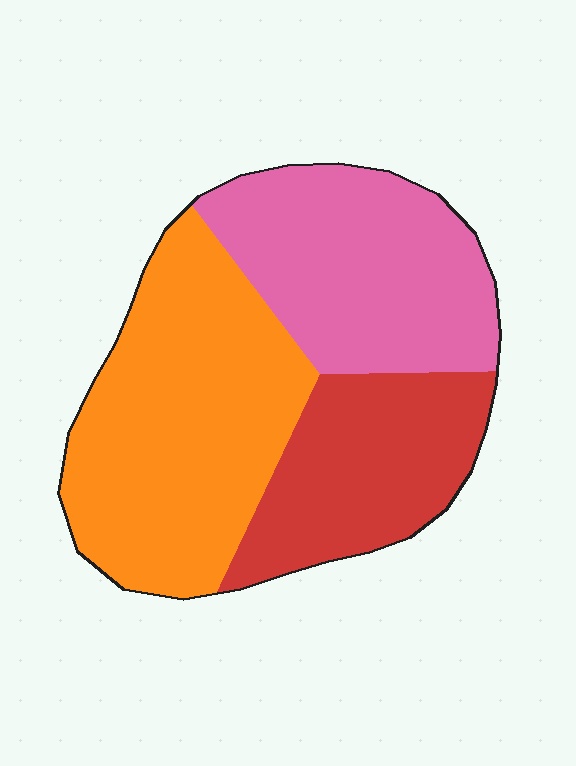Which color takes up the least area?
Red, at roughly 25%.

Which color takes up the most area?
Orange, at roughly 45%.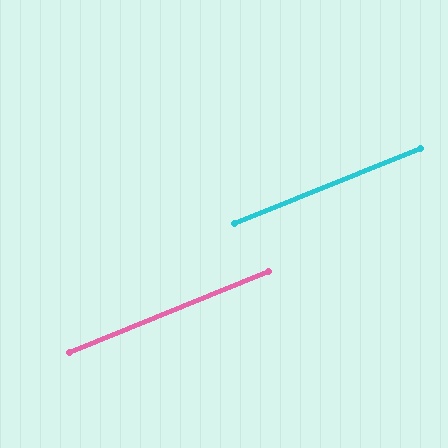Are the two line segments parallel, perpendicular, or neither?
Parallel — their directions differ by only 0.3°.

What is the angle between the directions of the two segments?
Approximately 0 degrees.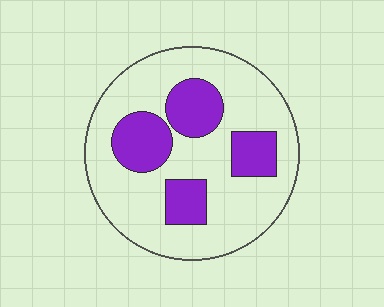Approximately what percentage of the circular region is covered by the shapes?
Approximately 25%.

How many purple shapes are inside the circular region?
4.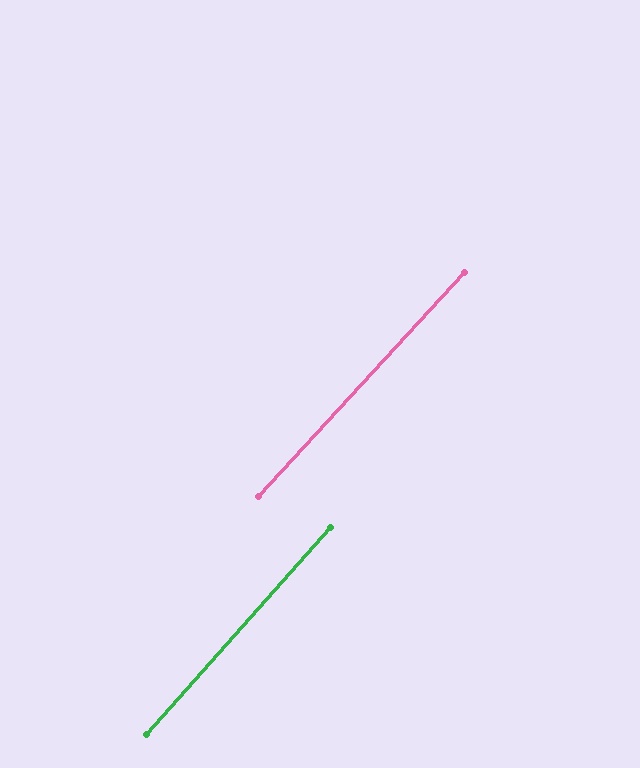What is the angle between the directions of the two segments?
Approximately 1 degree.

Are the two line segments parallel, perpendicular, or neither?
Parallel — their directions differ by only 0.9°.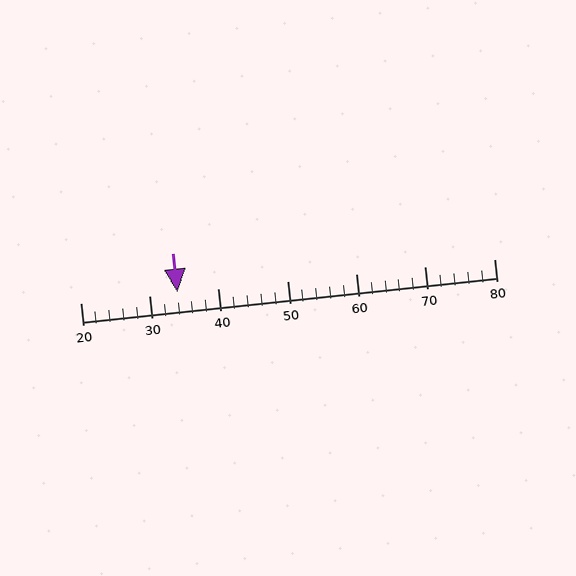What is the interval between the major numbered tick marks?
The major tick marks are spaced 10 units apart.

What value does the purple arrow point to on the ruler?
The purple arrow points to approximately 34.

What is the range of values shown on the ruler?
The ruler shows values from 20 to 80.